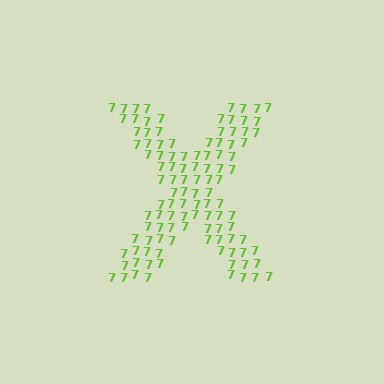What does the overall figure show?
The overall figure shows the letter X.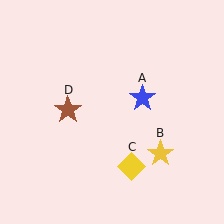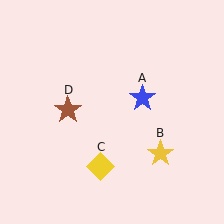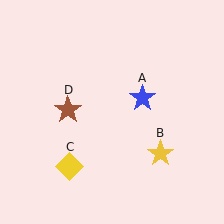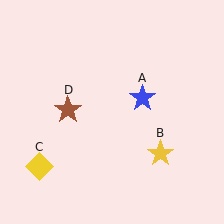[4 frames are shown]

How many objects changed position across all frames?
1 object changed position: yellow diamond (object C).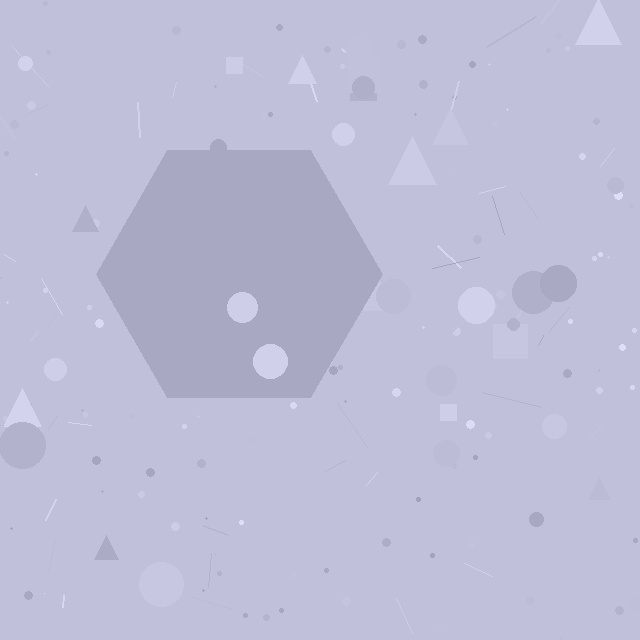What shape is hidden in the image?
A hexagon is hidden in the image.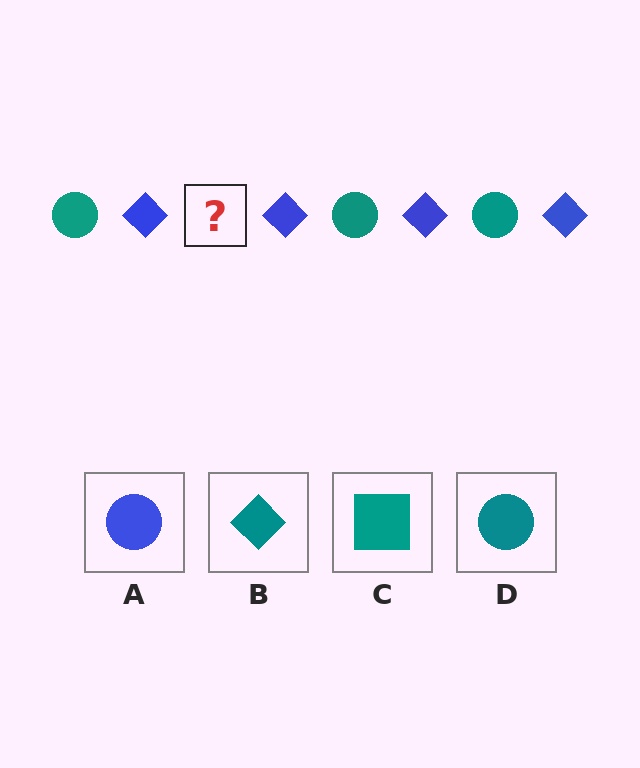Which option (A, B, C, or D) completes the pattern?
D.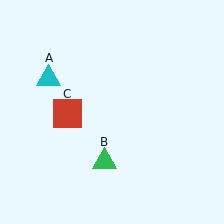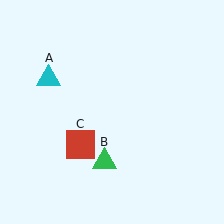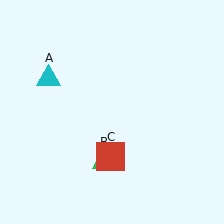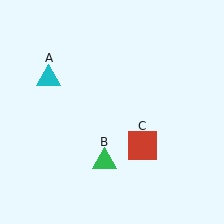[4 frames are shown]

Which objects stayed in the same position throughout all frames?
Cyan triangle (object A) and green triangle (object B) remained stationary.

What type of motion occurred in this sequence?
The red square (object C) rotated counterclockwise around the center of the scene.